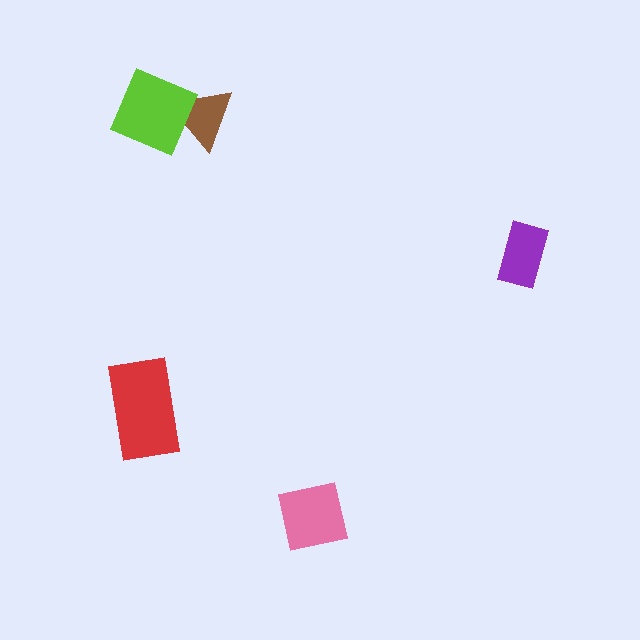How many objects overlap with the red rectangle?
0 objects overlap with the red rectangle.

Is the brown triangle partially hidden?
Yes, it is partially covered by another shape.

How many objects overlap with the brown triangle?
1 object overlaps with the brown triangle.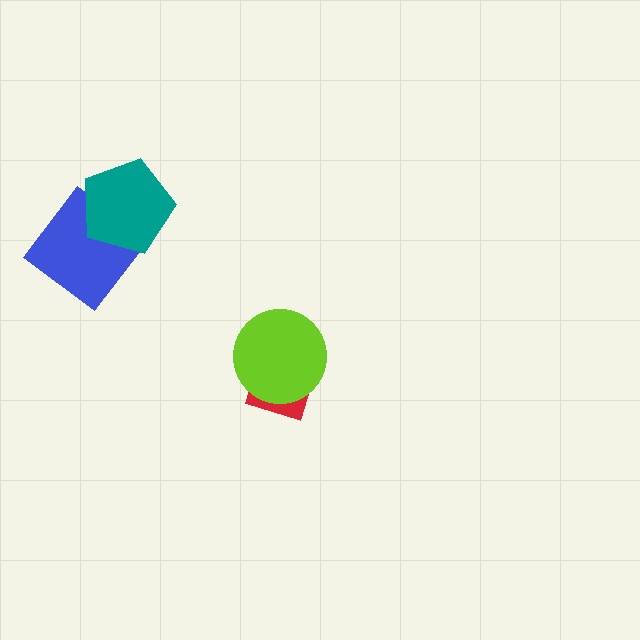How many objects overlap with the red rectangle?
1 object overlaps with the red rectangle.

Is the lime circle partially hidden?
No, no other shape covers it.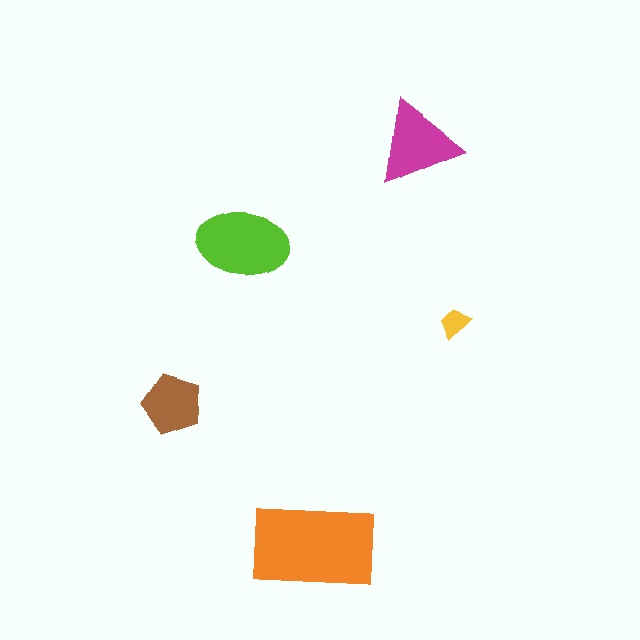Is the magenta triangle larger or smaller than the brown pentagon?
Larger.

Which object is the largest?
The orange rectangle.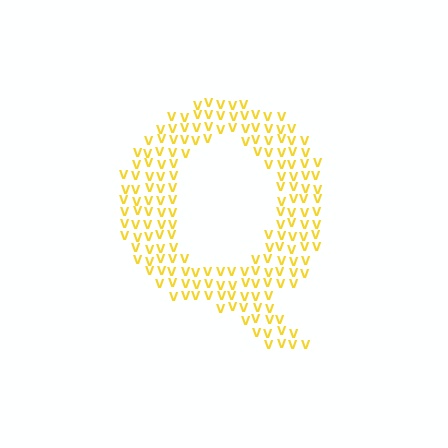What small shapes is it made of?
It is made of small letter V's.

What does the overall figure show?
The overall figure shows the letter Q.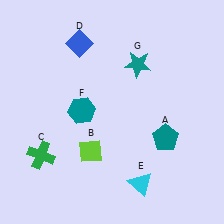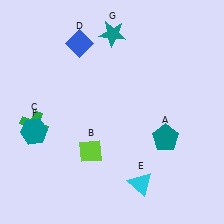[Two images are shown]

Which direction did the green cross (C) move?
The green cross (C) moved up.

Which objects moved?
The objects that moved are: the green cross (C), the teal hexagon (F), the teal star (G).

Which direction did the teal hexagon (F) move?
The teal hexagon (F) moved left.